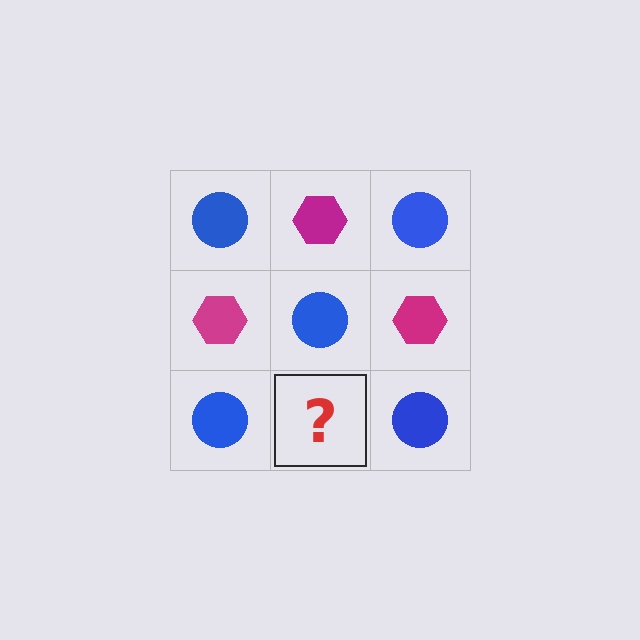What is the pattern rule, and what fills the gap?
The rule is that it alternates blue circle and magenta hexagon in a checkerboard pattern. The gap should be filled with a magenta hexagon.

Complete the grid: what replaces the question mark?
The question mark should be replaced with a magenta hexagon.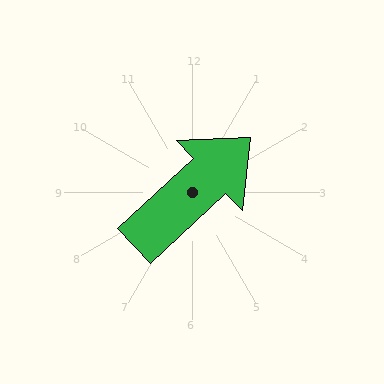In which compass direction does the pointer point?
Northeast.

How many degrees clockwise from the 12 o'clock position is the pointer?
Approximately 47 degrees.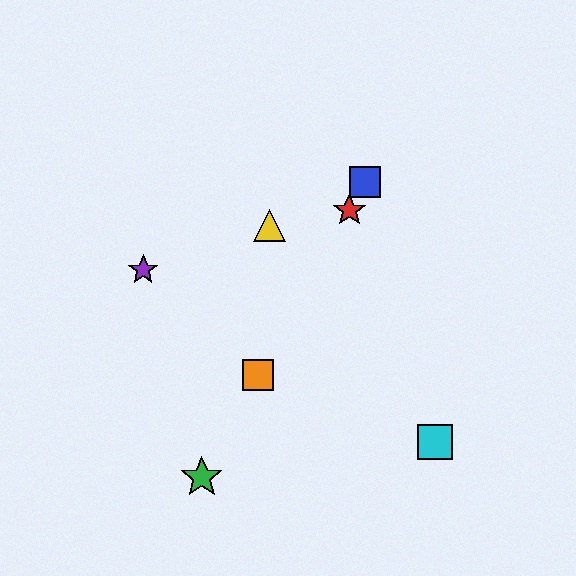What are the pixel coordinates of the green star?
The green star is at (202, 477).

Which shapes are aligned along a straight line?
The red star, the blue square, the green star, the orange square are aligned along a straight line.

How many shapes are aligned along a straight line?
4 shapes (the red star, the blue square, the green star, the orange square) are aligned along a straight line.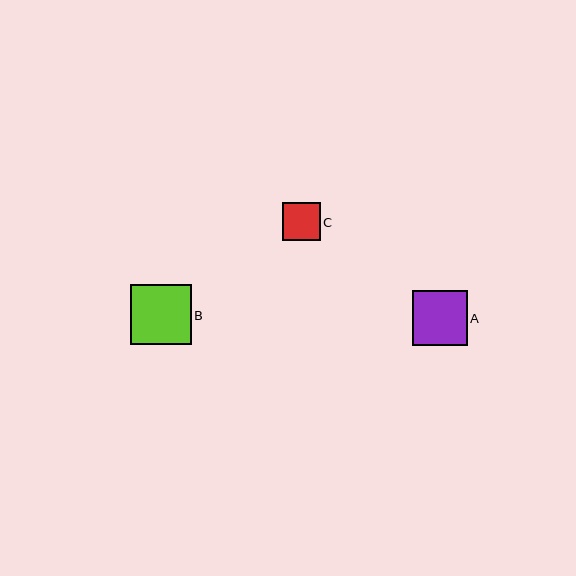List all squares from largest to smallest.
From largest to smallest: B, A, C.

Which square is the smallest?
Square C is the smallest with a size of approximately 38 pixels.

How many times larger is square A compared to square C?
Square A is approximately 1.4 times the size of square C.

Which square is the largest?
Square B is the largest with a size of approximately 61 pixels.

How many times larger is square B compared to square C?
Square B is approximately 1.6 times the size of square C.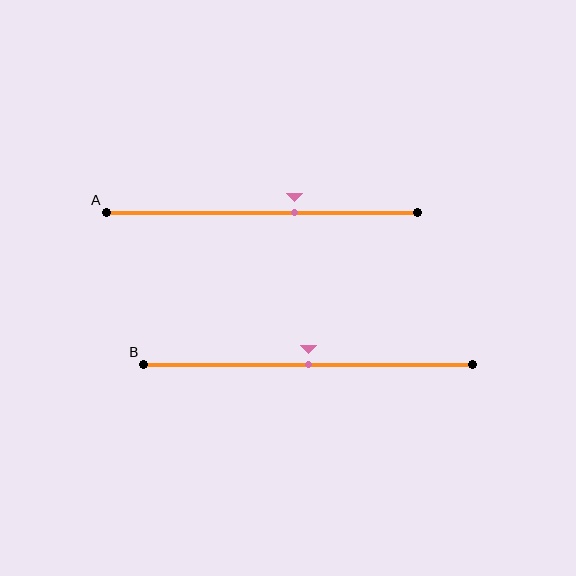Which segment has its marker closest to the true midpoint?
Segment B has its marker closest to the true midpoint.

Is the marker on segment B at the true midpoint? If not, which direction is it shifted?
Yes, the marker on segment B is at the true midpoint.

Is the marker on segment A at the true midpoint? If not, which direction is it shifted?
No, the marker on segment A is shifted to the right by about 10% of the segment length.